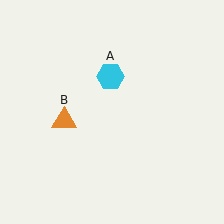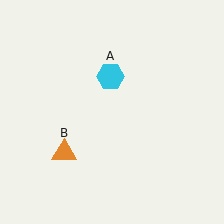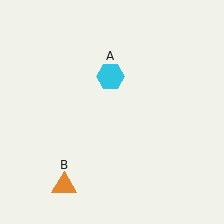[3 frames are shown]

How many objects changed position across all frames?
1 object changed position: orange triangle (object B).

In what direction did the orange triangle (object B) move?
The orange triangle (object B) moved down.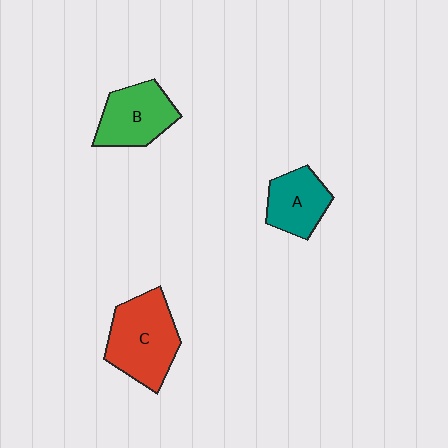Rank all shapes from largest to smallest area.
From largest to smallest: C (red), B (green), A (teal).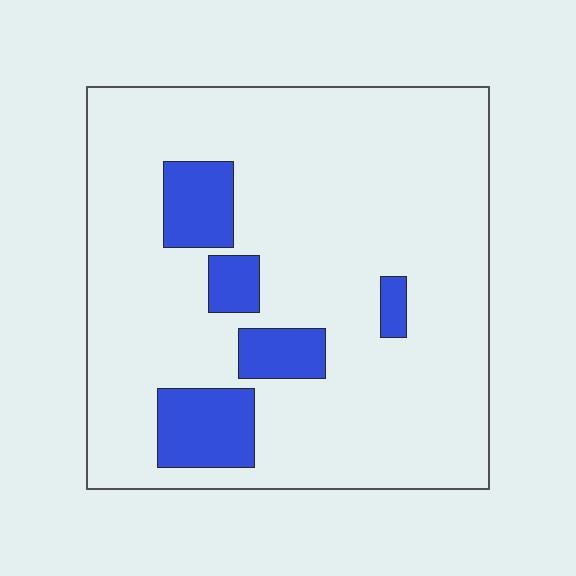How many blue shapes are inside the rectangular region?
5.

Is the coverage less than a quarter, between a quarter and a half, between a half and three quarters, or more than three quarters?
Less than a quarter.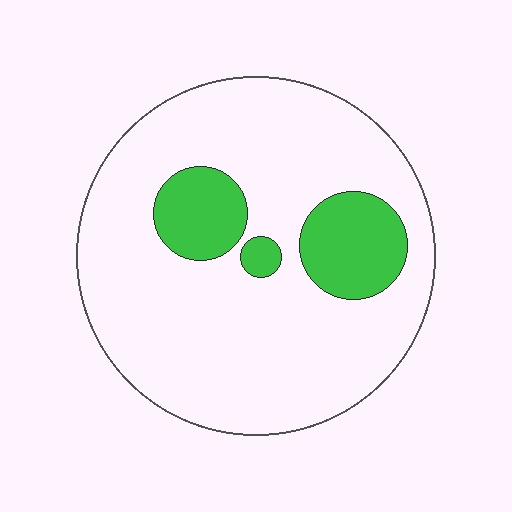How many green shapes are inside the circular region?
3.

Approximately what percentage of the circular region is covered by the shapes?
Approximately 15%.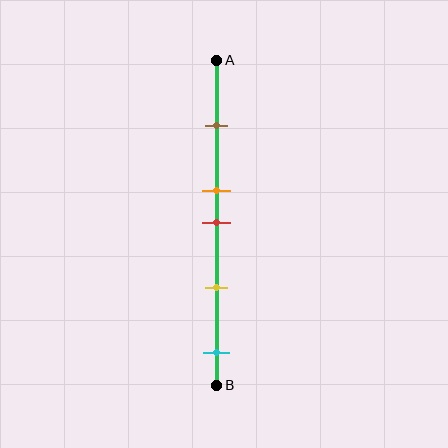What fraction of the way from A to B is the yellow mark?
The yellow mark is approximately 70% (0.7) of the way from A to B.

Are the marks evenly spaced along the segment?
No, the marks are not evenly spaced.